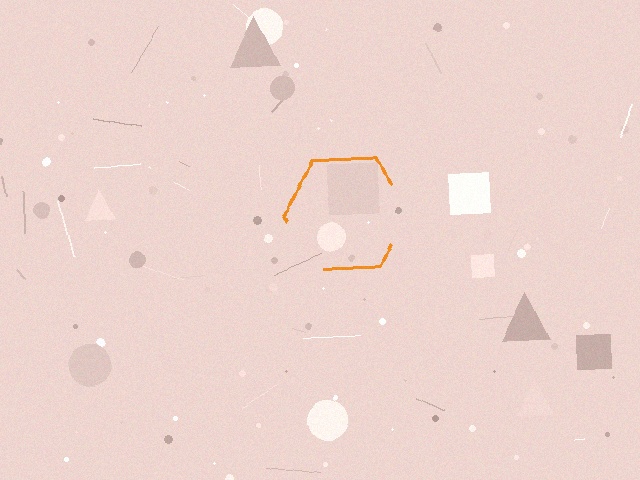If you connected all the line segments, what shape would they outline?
They would outline a hexagon.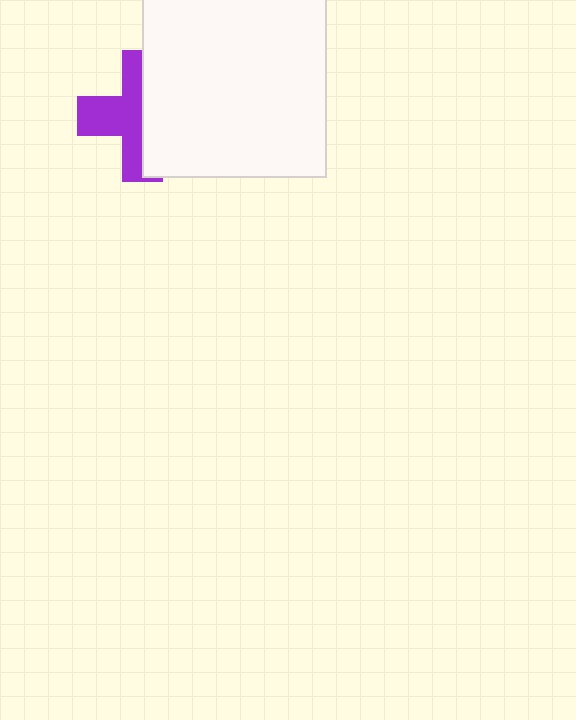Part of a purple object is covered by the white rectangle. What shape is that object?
It is a cross.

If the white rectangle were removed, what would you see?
You would see the complete purple cross.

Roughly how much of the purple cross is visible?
About half of it is visible (roughly 50%).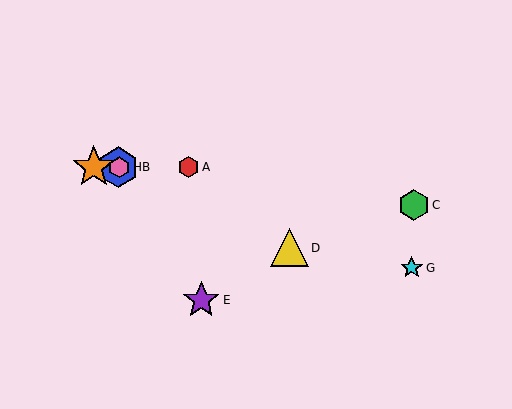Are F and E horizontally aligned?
No, F is at y≈167 and E is at y≈300.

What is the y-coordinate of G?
Object G is at y≈268.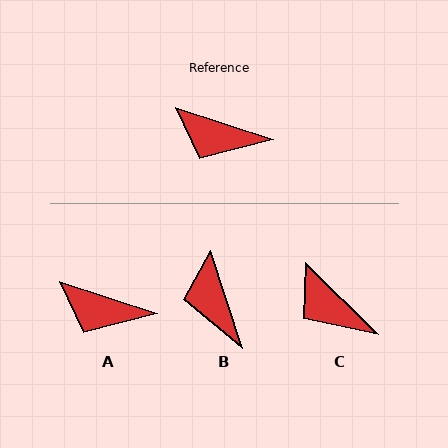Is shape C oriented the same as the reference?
No, it is off by about 26 degrees.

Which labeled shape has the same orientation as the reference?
A.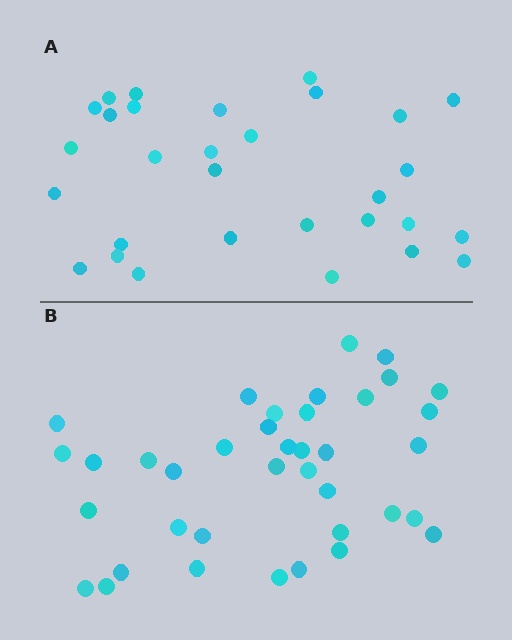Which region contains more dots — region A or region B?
Region B (the bottom region) has more dots.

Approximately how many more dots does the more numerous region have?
Region B has roughly 8 or so more dots than region A.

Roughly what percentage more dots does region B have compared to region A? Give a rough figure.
About 25% more.